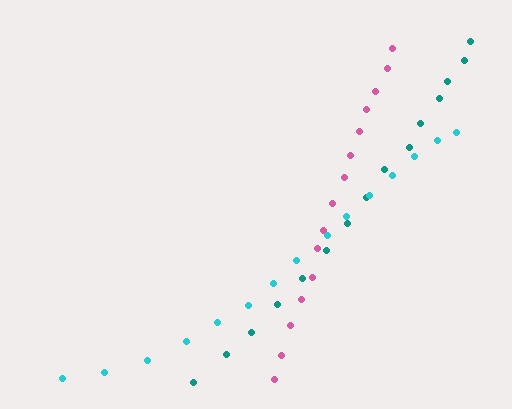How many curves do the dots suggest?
There are 3 distinct paths.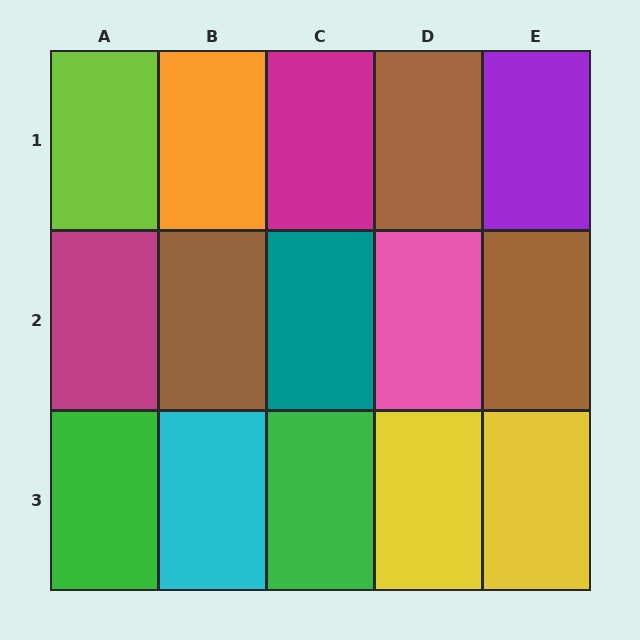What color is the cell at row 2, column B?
Brown.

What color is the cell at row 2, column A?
Magenta.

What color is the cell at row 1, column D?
Brown.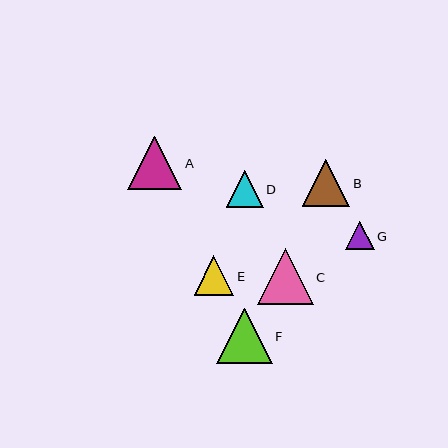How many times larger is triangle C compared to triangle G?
Triangle C is approximately 2.0 times the size of triangle G.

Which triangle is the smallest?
Triangle G is the smallest with a size of approximately 28 pixels.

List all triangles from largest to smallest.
From largest to smallest: C, F, A, B, E, D, G.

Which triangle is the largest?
Triangle C is the largest with a size of approximately 56 pixels.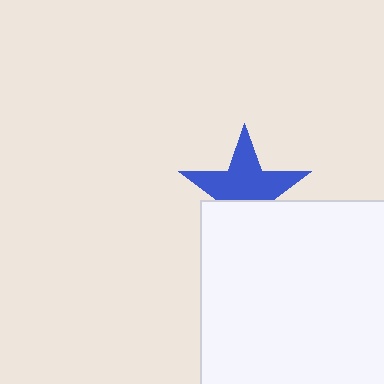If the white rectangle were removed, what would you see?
You would see the complete blue star.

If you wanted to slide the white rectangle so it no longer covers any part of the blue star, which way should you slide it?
Slide it down — that is the most direct way to separate the two shapes.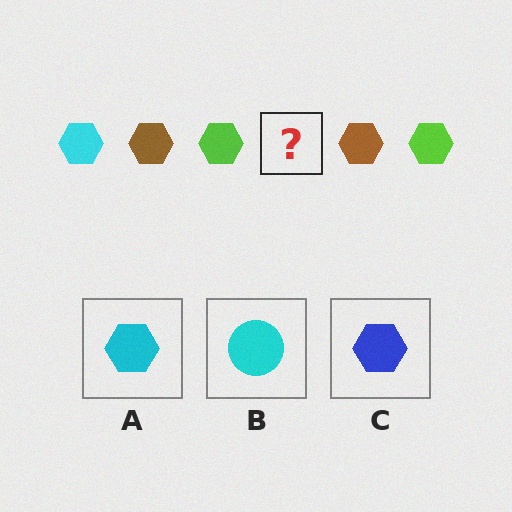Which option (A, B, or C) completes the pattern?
A.